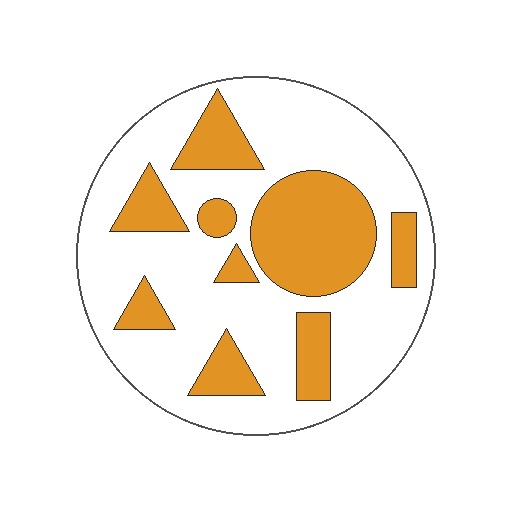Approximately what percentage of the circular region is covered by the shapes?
Approximately 30%.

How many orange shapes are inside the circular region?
9.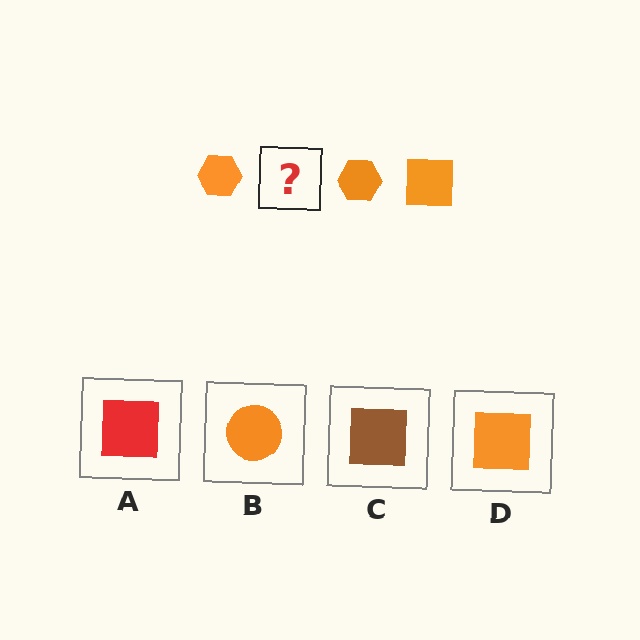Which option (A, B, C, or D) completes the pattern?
D.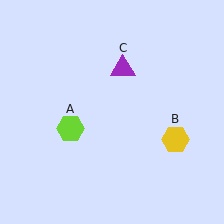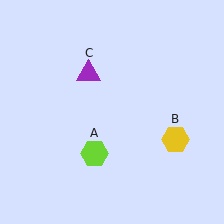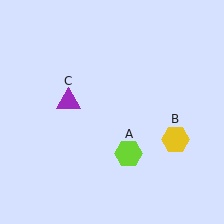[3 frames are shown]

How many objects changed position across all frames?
2 objects changed position: lime hexagon (object A), purple triangle (object C).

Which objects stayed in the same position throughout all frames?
Yellow hexagon (object B) remained stationary.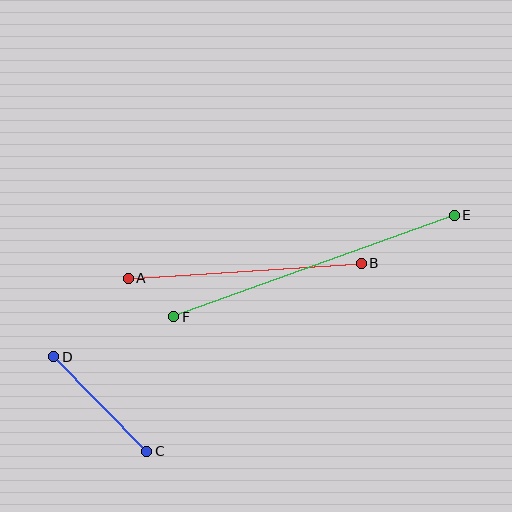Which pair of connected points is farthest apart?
Points E and F are farthest apart.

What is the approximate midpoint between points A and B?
The midpoint is at approximately (245, 271) pixels.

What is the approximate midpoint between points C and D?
The midpoint is at approximately (100, 404) pixels.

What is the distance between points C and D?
The distance is approximately 133 pixels.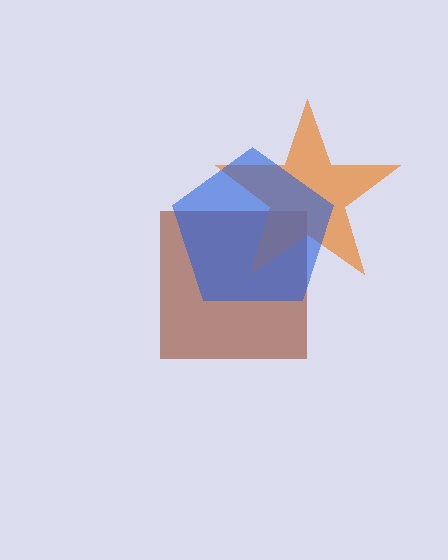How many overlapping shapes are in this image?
There are 3 overlapping shapes in the image.